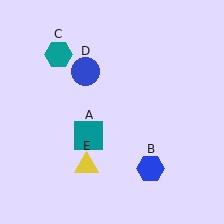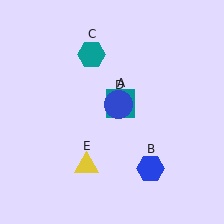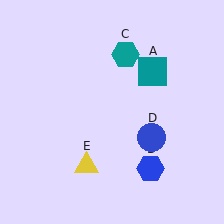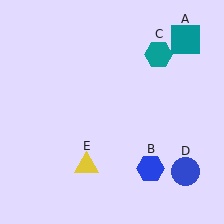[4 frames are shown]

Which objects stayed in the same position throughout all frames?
Blue hexagon (object B) and yellow triangle (object E) remained stationary.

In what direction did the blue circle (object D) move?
The blue circle (object D) moved down and to the right.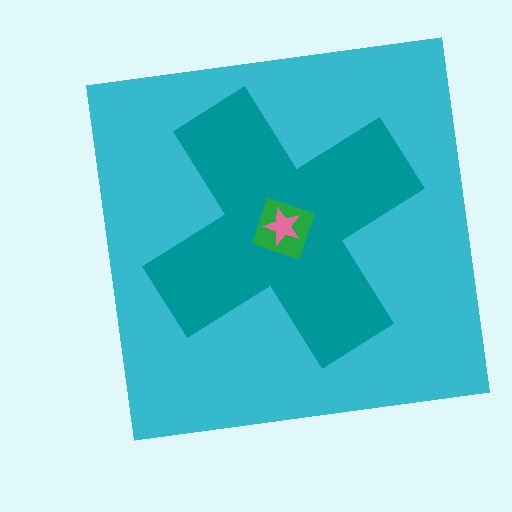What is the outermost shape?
The cyan square.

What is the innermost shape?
The pink star.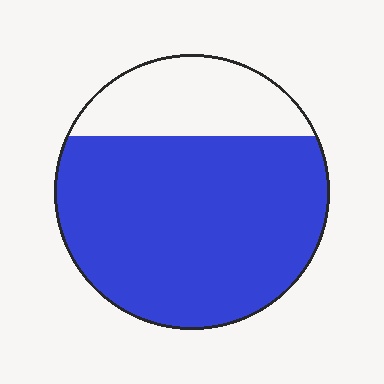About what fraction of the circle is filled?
About three quarters (3/4).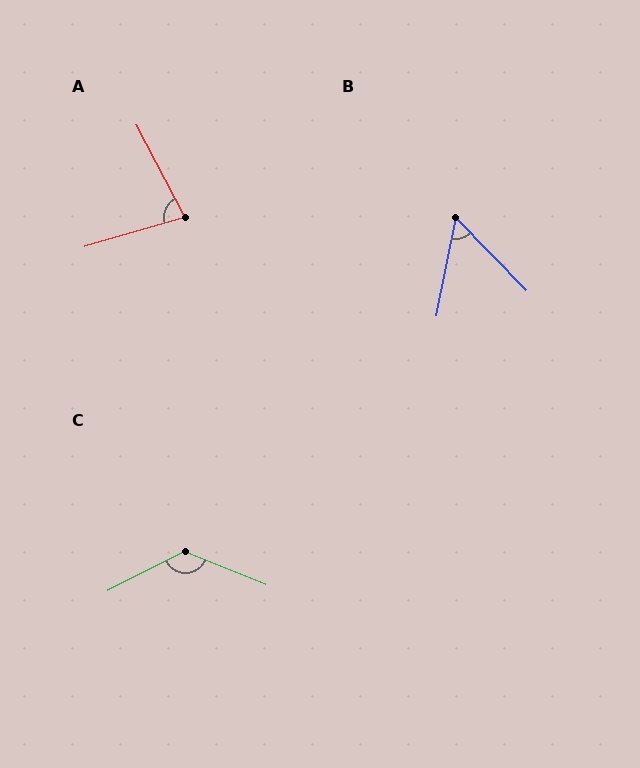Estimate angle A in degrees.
Approximately 79 degrees.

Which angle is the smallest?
B, at approximately 56 degrees.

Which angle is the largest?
C, at approximately 131 degrees.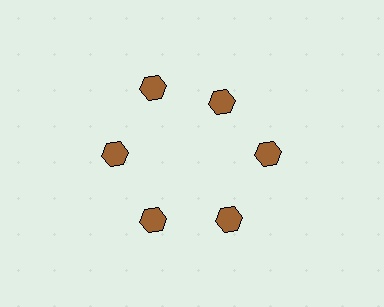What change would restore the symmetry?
The symmetry would be restored by moving it outward, back onto the ring so that all 6 hexagons sit at equal angles and equal distance from the center.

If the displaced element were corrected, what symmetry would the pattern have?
It would have 6-fold rotational symmetry — the pattern would map onto itself every 60 degrees.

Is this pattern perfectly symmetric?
No. The 6 brown hexagons are arranged in a ring, but one element near the 1 o'clock position is pulled inward toward the center, breaking the 6-fold rotational symmetry.